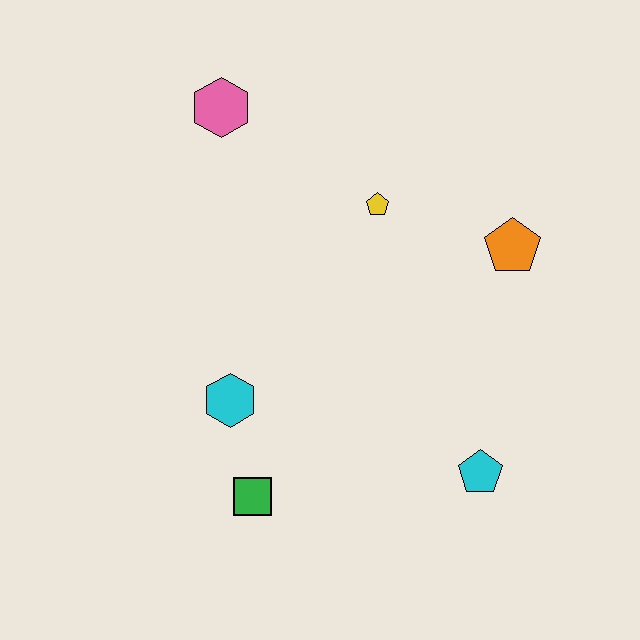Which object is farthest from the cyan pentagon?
The pink hexagon is farthest from the cyan pentagon.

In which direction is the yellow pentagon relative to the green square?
The yellow pentagon is above the green square.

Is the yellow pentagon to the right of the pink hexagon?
Yes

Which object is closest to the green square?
The cyan hexagon is closest to the green square.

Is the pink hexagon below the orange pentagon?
No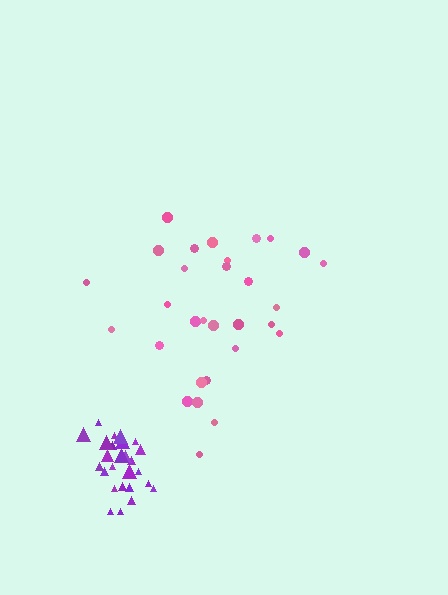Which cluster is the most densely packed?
Purple.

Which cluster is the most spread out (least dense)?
Pink.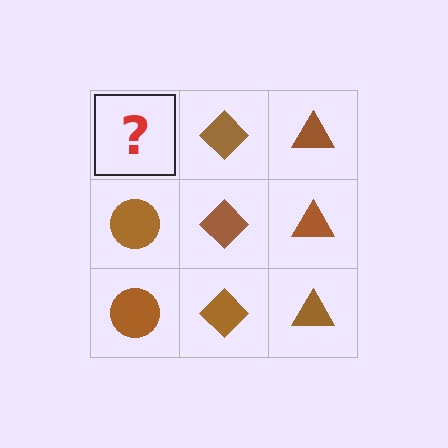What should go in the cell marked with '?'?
The missing cell should contain a brown circle.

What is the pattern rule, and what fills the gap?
The rule is that each column has a consistent shape. The gap should be filled with a brown circle.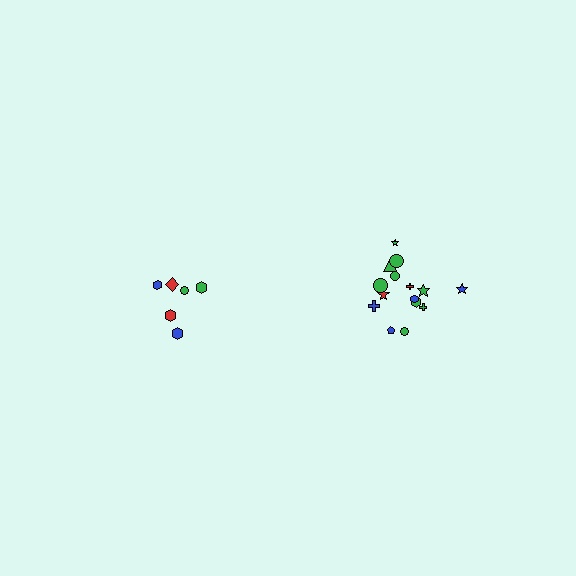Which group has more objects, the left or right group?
The right group.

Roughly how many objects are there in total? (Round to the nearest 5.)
Roughly 20 objects in total.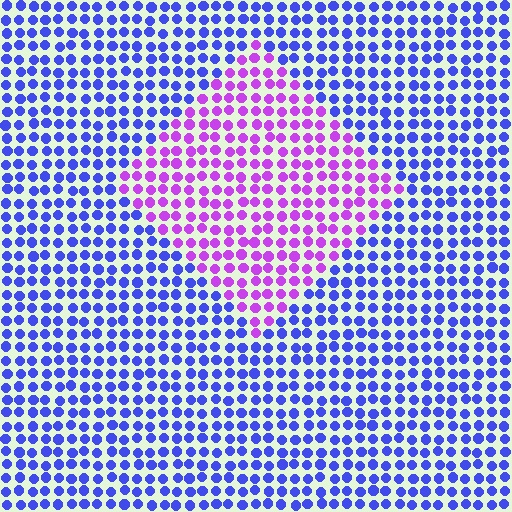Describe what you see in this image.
The image is filled with small blue elements in a uniform arrangement. A diamond-shaped region is visible where the elements are tinted to a slightly different hue, forming a subtle color boundary.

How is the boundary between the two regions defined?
The boundary is defined purely by a slight shift in hue (about 51 degrees). Spacing, size, and orientation are identical on both sides.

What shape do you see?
I see a diamond.